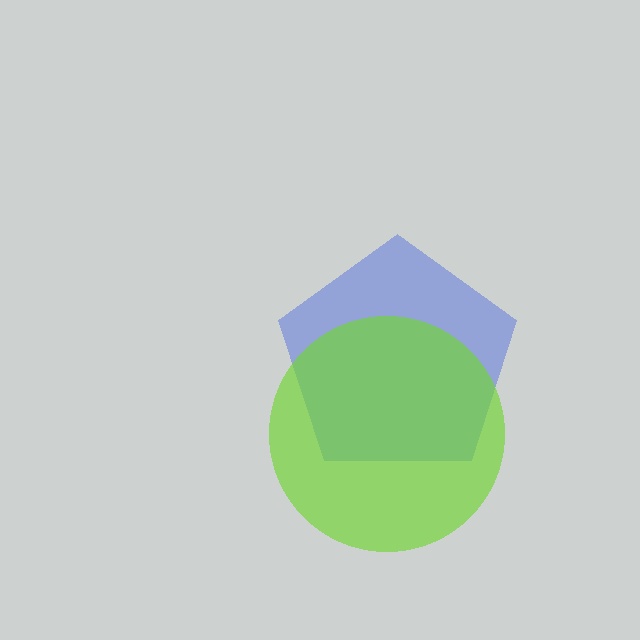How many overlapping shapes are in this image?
There are 2 overlapping shapes in the image.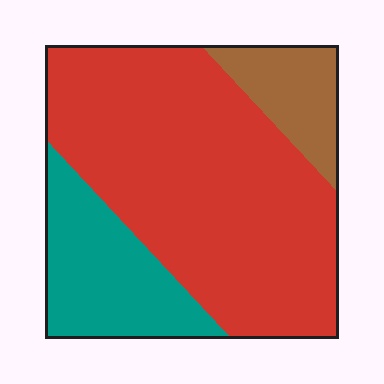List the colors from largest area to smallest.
From largest to smallest: red, teal, brown.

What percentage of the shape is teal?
Teal covers 22% of the shape.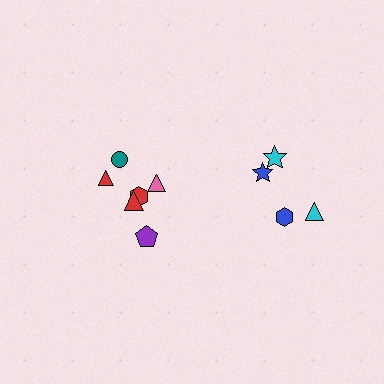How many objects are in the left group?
There are 6 objects.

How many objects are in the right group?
There are 4 objects.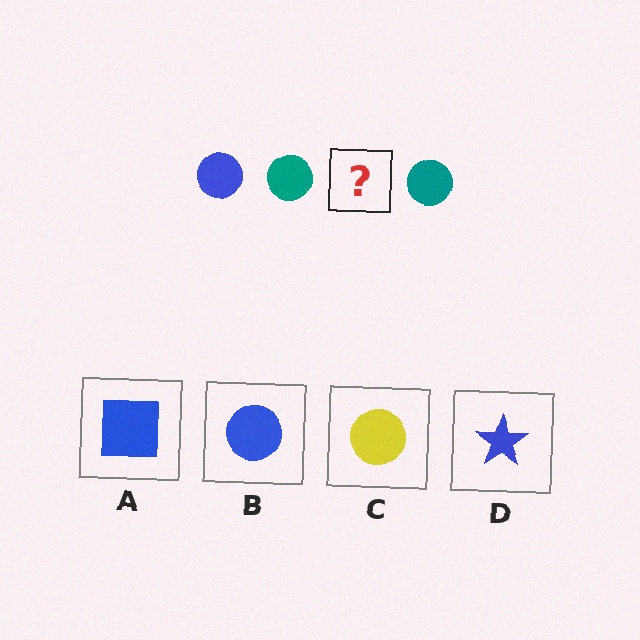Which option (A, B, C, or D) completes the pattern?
B.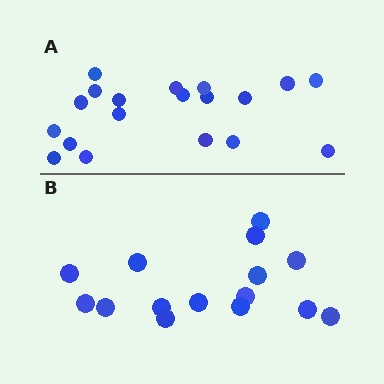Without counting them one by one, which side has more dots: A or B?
Region A (the top region) has more dots.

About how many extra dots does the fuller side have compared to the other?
Region A has about 4 more dots than region B.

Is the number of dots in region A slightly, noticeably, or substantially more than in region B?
Region A has noticeably more, but not dramatically so. The ratio is roughly 1.3 to 1.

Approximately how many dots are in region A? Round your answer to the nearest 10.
About 20 dots. (The exact count is 19, which rounds to 20.)